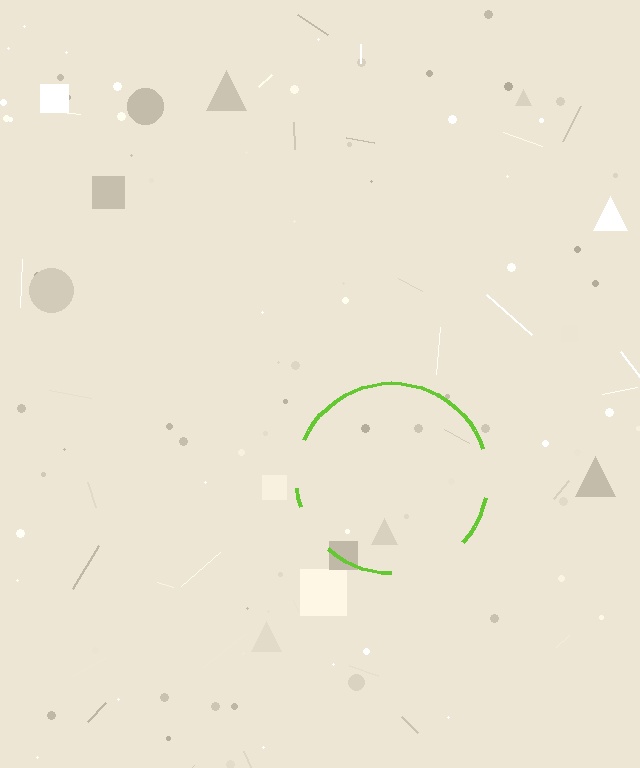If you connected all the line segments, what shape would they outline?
They would outline a circle.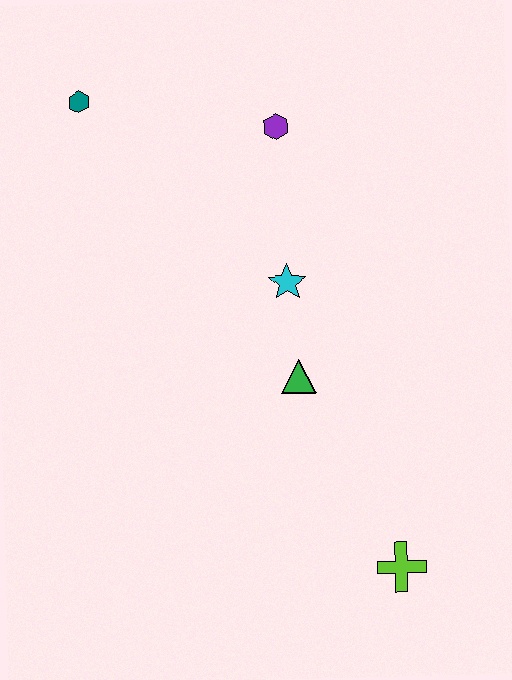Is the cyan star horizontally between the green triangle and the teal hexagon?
Yes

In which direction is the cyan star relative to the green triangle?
The cyan star is above the green triangle.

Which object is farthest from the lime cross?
The teal hexagon is farthest from the lime cross.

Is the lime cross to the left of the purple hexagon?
No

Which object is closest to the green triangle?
The cyan star is closest to the green triangle.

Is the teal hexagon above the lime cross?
Yes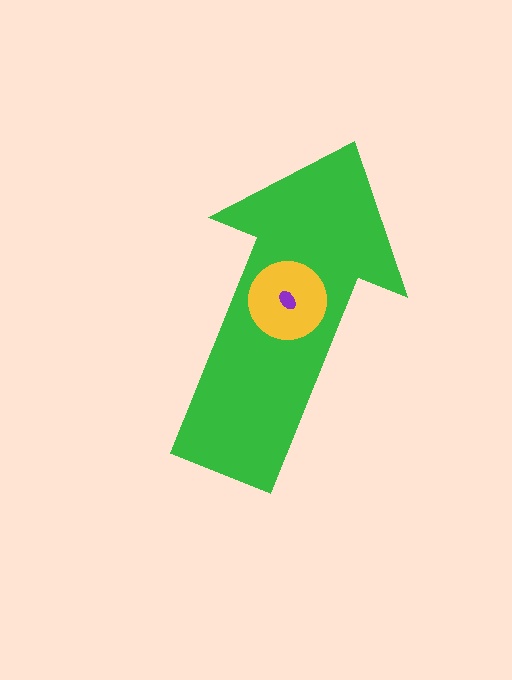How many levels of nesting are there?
3.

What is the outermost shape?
The green arrow.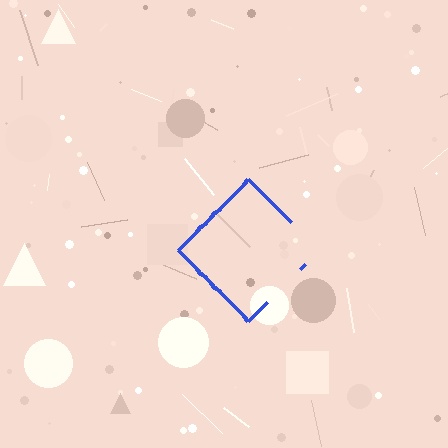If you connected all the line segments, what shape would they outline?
They would outline a diamond.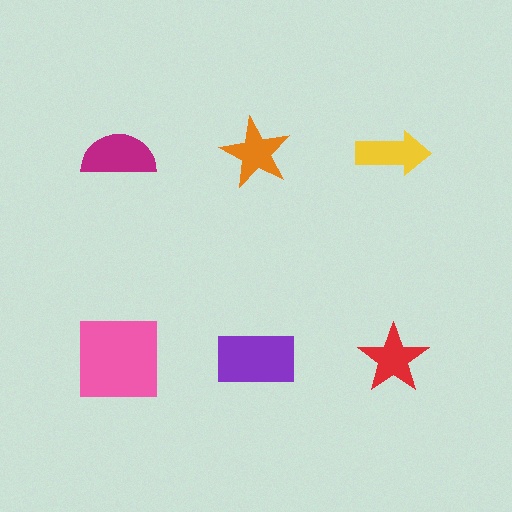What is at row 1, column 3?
A yellow arrow.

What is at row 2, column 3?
A red star.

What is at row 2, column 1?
A pink square.